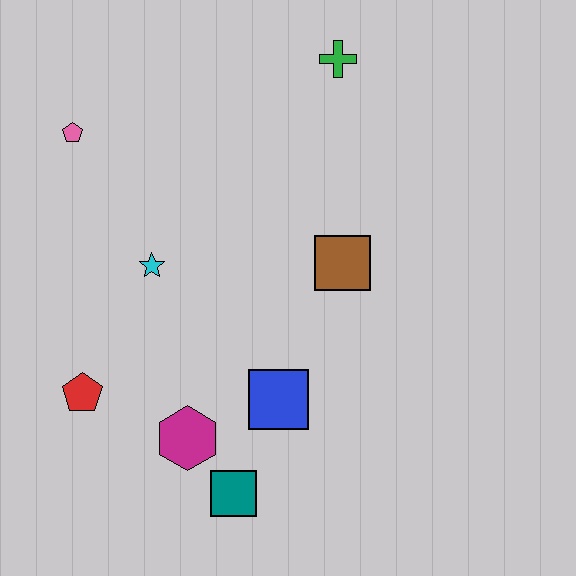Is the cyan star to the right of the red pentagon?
Yes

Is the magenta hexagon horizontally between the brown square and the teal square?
No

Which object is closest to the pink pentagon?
The cyan star is closest to the pink pentagon.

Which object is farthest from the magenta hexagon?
The green cross is farthest from the magenta hexagon.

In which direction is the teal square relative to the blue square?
The teal square is below the blue square.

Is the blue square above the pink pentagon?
No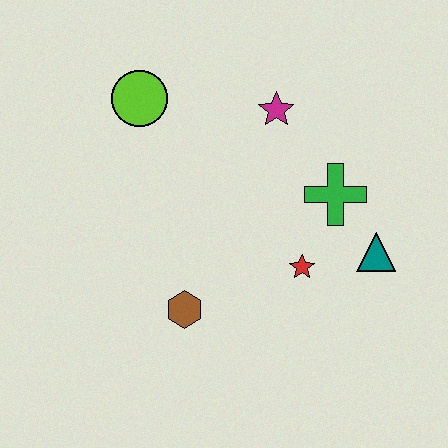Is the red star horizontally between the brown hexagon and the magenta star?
No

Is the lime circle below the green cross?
No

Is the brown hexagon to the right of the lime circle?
Yes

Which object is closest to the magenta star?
The green cross is closest to the magenta star.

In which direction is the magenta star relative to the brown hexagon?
The magenta star is above the brown hexagon.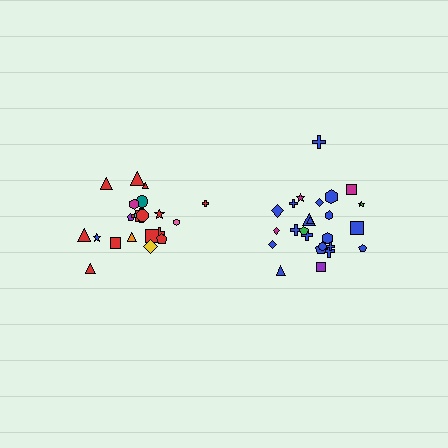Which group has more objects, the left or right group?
The right group.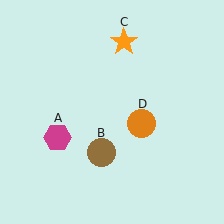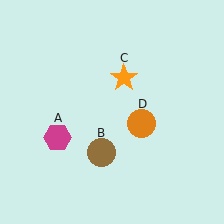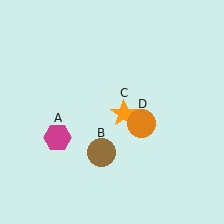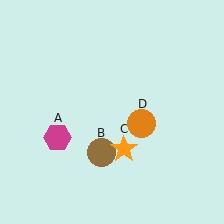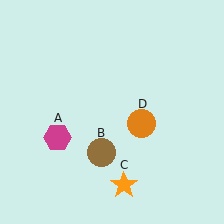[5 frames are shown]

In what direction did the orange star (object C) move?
The orange star (object C) moved down.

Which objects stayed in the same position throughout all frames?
Magenta hexagon (object A) and brown circle (object B) and orange circle (object D) remained stationary.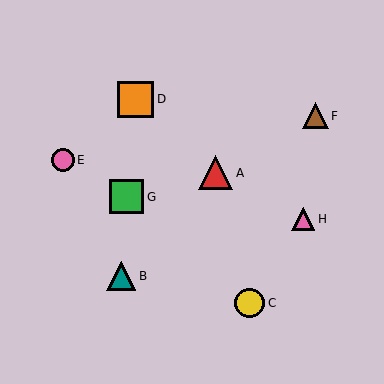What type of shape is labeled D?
Shape D is an orange square.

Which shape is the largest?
The orange square (labeled D) is the largest.